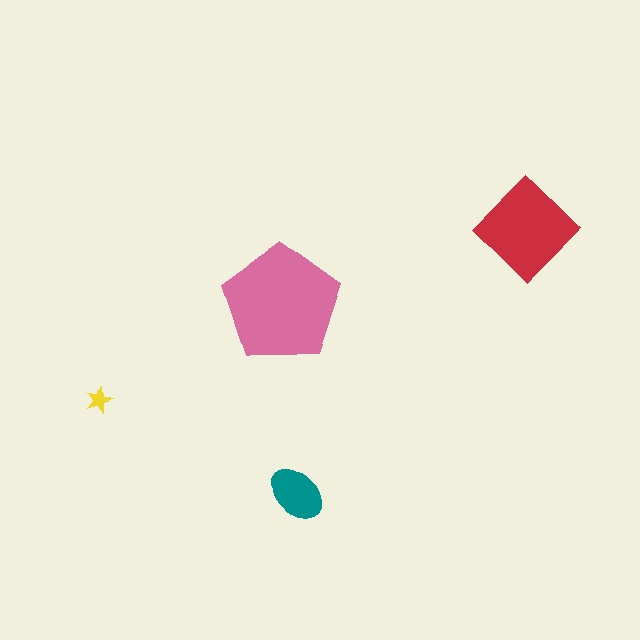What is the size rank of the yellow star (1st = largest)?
4th.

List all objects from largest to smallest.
The pink pentagon, the red diamond, the teal ellipse, the yellow star.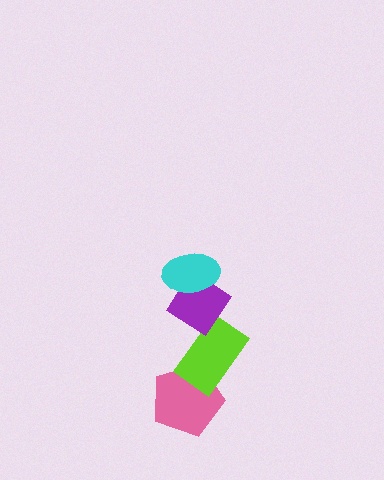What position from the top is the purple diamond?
The purple diamond is 2nd from the top.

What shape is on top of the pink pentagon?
The lime rectangle is on top of the pink pentagon.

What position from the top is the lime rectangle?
The lime rectangle is 3rd from the top.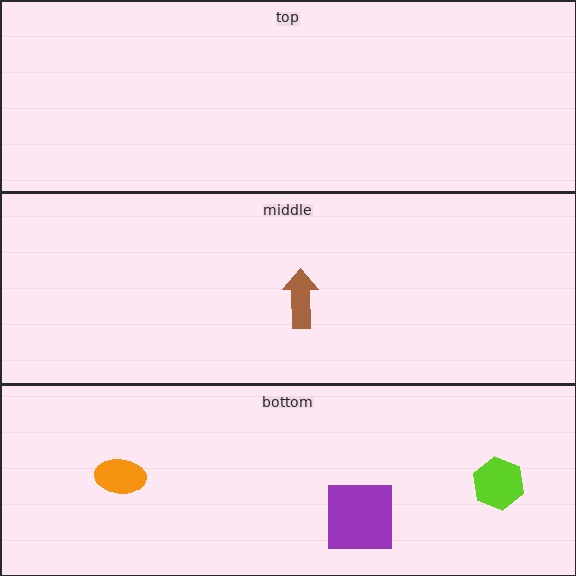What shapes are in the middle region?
The brown arrow.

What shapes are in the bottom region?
The purple square, the orange ellipse, the lime hexagon.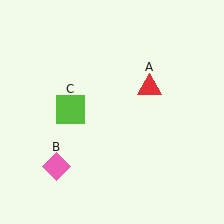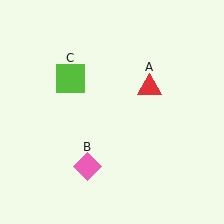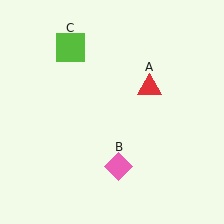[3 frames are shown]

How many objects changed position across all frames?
2 objects changed position: pink diamond (object B), lime square (object C).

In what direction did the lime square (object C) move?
The lime square (object C) moved up.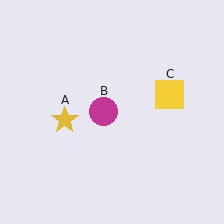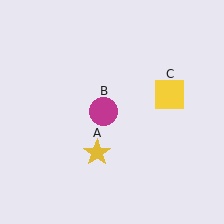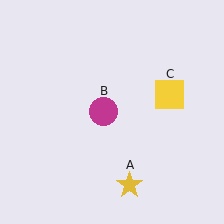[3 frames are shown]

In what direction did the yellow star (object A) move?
The yellow star (object A) moved down and to the right.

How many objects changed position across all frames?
1 object changed position: yellow star (object A).